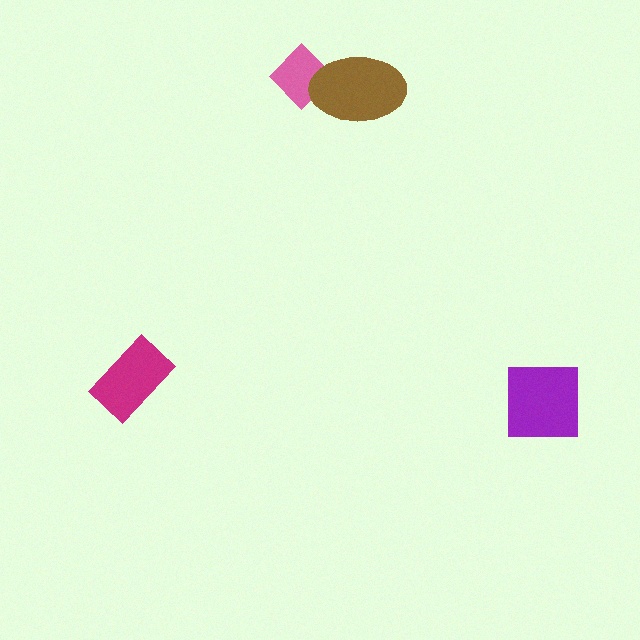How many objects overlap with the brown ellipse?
1 object overlaps with the brown ellipse.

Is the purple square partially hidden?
No, no other shape covers it.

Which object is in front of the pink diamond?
The brown ellipse is in front of the pink diamond.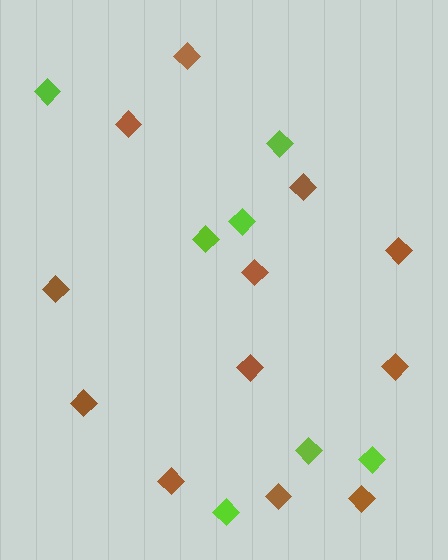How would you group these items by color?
There are 2 groups: one group of lime diamonds (7) and one group of brown diamonds (12).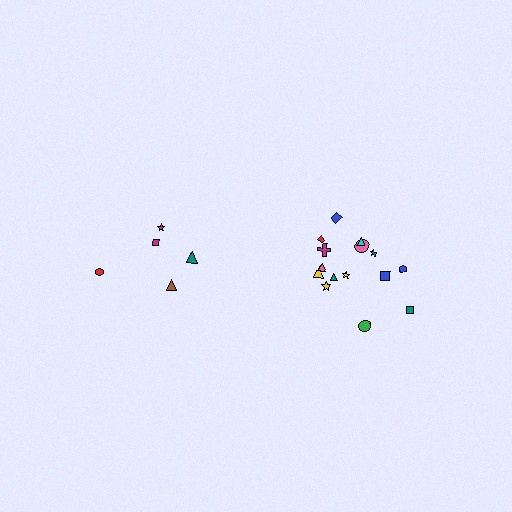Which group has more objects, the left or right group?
The right group.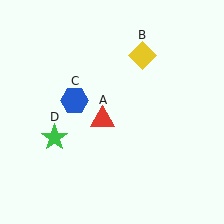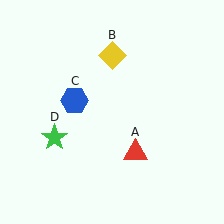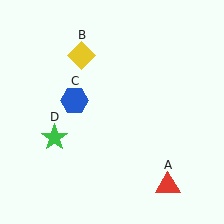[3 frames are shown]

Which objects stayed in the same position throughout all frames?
Blue hexagon (object C) and green star (object D) remained stationary.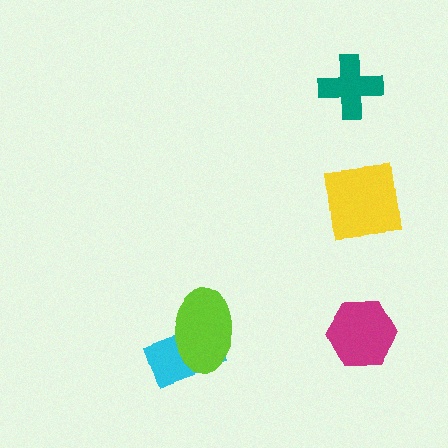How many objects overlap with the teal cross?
0 objects overlap with the teal cross.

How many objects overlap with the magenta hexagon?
0 objects overlap with the magenta hexagon.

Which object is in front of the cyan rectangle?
The lime ellipse is in front of the cyan rectangle.